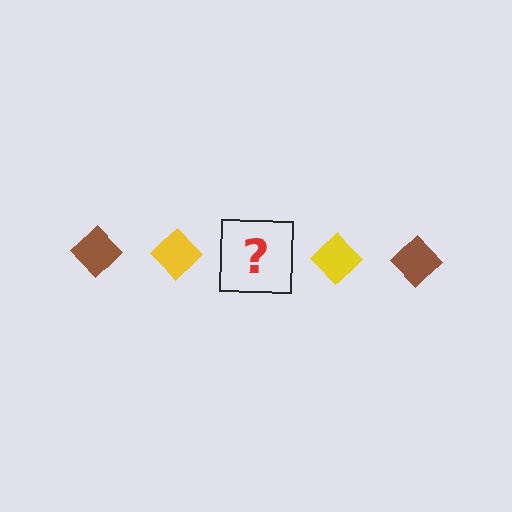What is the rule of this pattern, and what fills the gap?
The rule is that the pattern cycles through brown, yellow diamonds. The gap should be filled with a brown diamond.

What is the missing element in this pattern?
The missing element is a brown diamond.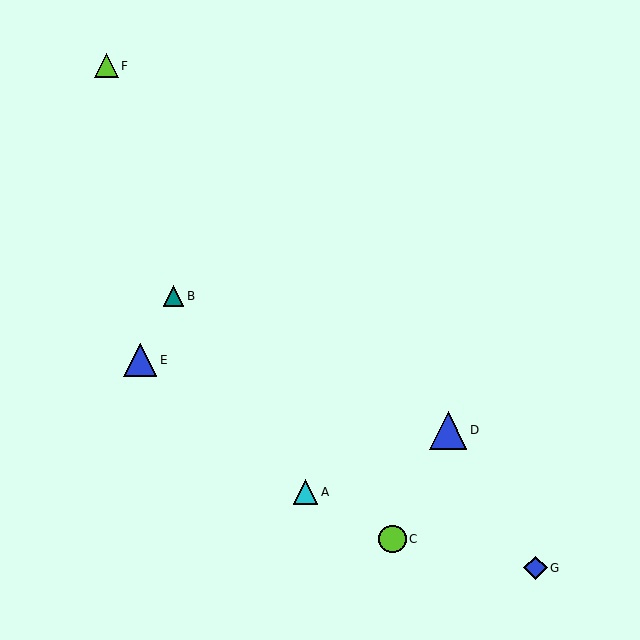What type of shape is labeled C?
Shape C is a lime circle.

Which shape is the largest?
The blue triangle (labeled D) is the largest.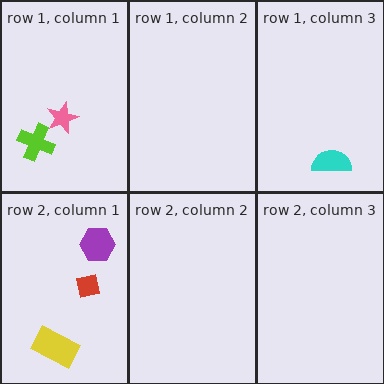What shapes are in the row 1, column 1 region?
The pink star, the lime cross.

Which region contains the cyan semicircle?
The row 1, column 3 region.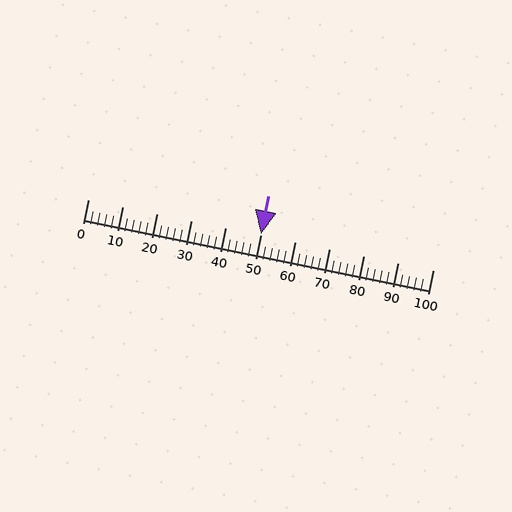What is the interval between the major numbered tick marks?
The major tick marks are spaced 10 units apart.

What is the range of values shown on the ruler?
The ruler shows values from 0 to 100.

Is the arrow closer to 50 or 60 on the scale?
The arrow is closer to 50.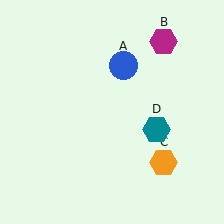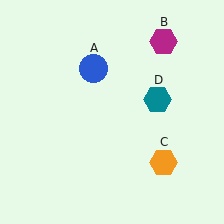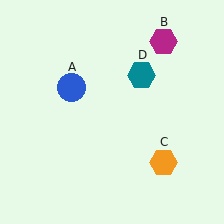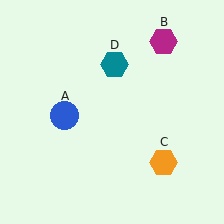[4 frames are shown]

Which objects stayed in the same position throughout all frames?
Magenta hexagon (object B) and orange hexagon (object C) remained stationary.